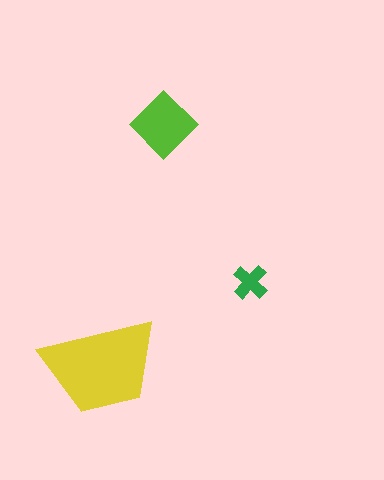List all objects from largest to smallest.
The yellow trapezoid, the lime diamond, the green cross.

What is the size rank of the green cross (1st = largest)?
3rd.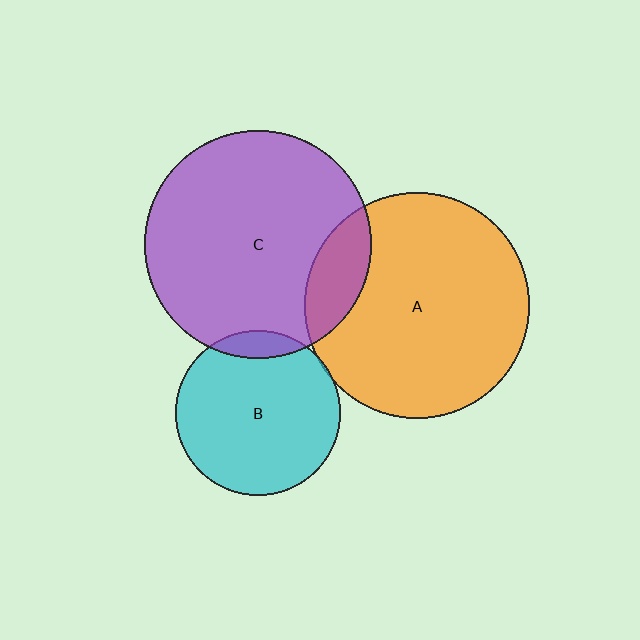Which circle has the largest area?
Circle C (purple).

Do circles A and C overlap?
Yes.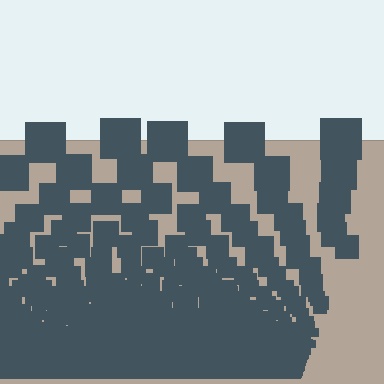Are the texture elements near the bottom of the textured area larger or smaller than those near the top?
Smaller. The gradient is inverted — elements near the bottom are smaller and denser.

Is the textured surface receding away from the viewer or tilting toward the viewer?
The surface appears to tilt toward the viewer. Texture elements get larger and sparser toward the top.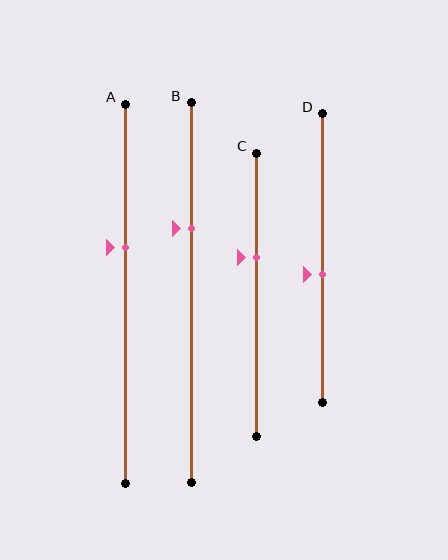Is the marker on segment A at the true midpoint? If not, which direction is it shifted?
No, the marker on segment A is shifted upward by about 12% of the segment length.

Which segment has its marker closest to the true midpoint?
Segment D has its marker closest to the true midpoint.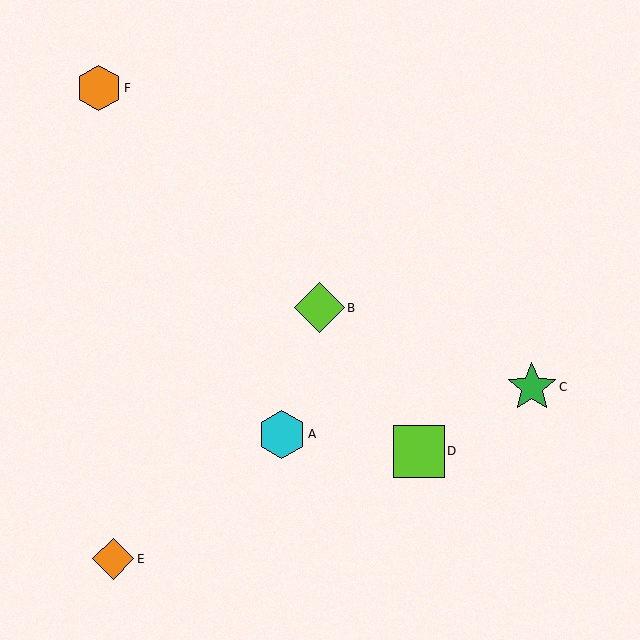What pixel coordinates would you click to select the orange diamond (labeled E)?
Click at (113, 559) to select the orange diamond E.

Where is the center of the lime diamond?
The center of the lime diamond is at (320, 308).